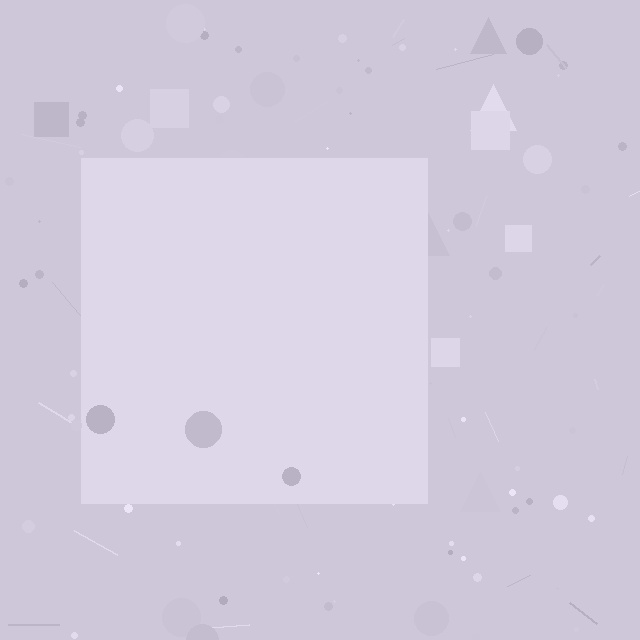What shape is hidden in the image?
A square is hidden in the image.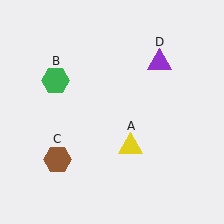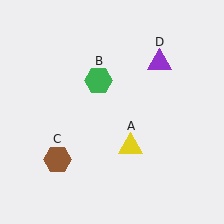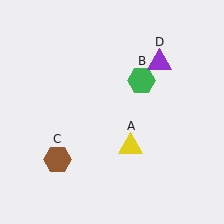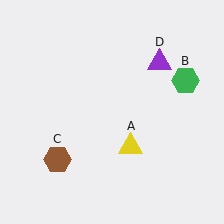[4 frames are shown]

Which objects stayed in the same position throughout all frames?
Yellow triangle (object A) and brown hexagon (object C) and purple triangle (object D) remained stationary.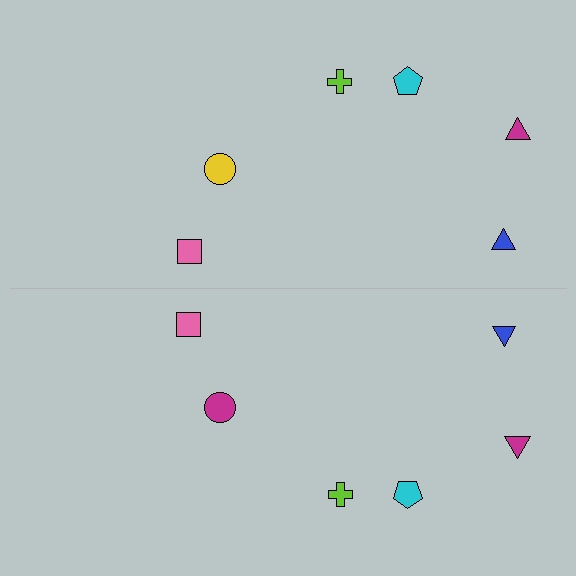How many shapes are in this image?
There are 12 shapes in this image.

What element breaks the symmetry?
The magenta circle on the bottom side breaks the symmetry — its mirror counterpart is yellow.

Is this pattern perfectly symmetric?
No, the pattern is not perfectly symmetric. The magenta circle on the bottom side breaks the symmetry — its mirror counterpart is yellow.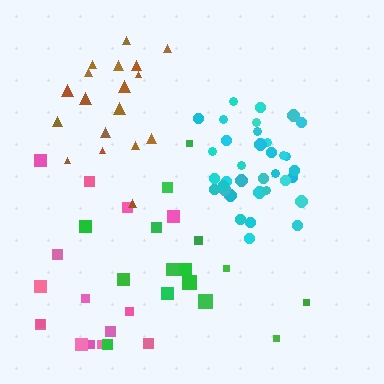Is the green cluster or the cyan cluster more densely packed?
Cyan.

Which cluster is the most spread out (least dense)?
Green.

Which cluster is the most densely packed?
Cyan.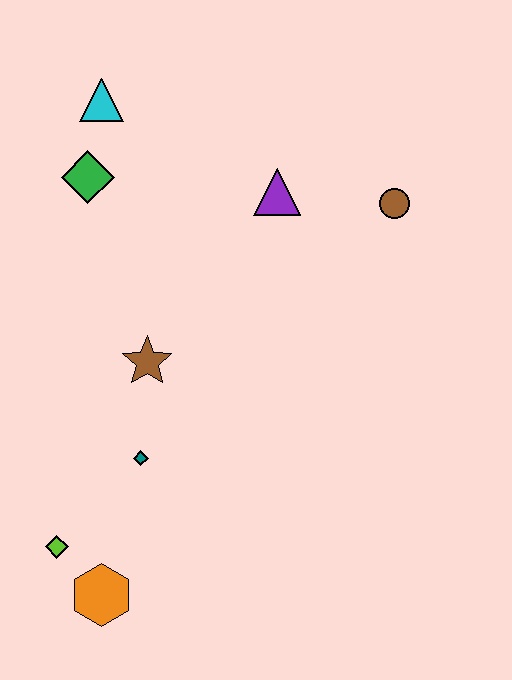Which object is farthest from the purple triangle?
The orange hexagon is farthest from the purple triangle.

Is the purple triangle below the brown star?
No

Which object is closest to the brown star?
The teal diamond is closest to the brown star.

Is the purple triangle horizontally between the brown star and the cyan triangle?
No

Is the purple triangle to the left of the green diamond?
No